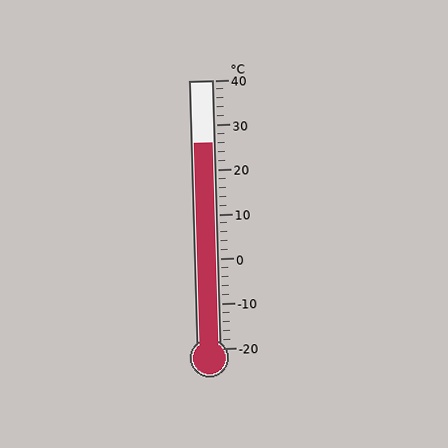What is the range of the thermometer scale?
The thermometer scale ranges from -20°C to 40°C.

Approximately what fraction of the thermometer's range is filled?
The thermometer is filled to approximately 75% of its range.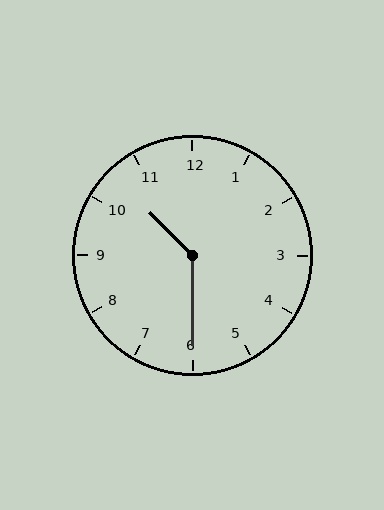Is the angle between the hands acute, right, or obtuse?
It is obtuse.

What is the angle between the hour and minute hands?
Approximately 135 degrees.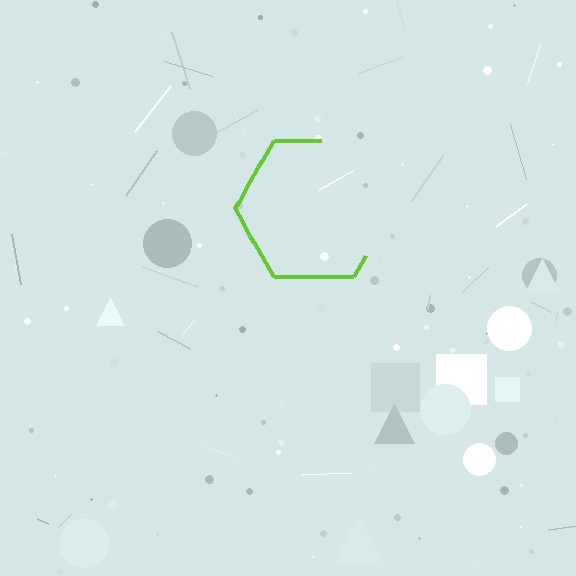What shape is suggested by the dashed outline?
The dashed outline suggests a hexagon.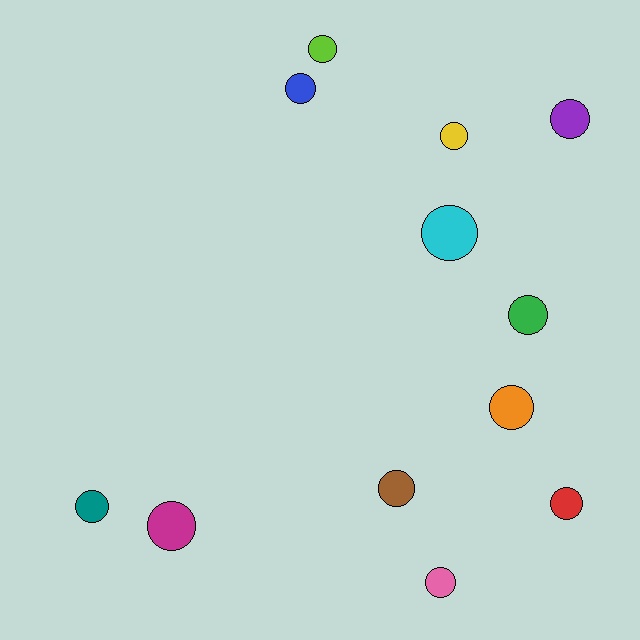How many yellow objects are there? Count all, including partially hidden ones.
There is 1 yellow object.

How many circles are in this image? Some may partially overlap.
There are 12 circles.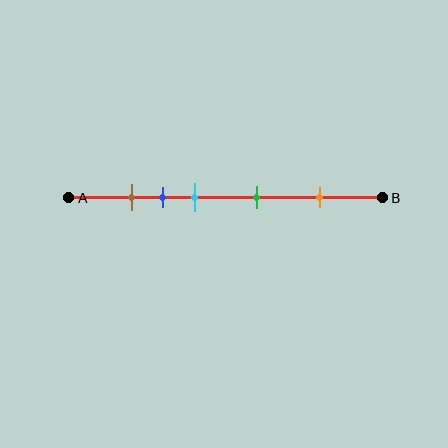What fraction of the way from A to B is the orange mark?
The orange mark is approximately 80% (0.8) of the way from A to B.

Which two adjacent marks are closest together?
The brown and blue marks are the closest adjacent pair.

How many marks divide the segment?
There are 5 marks dividing the segment.